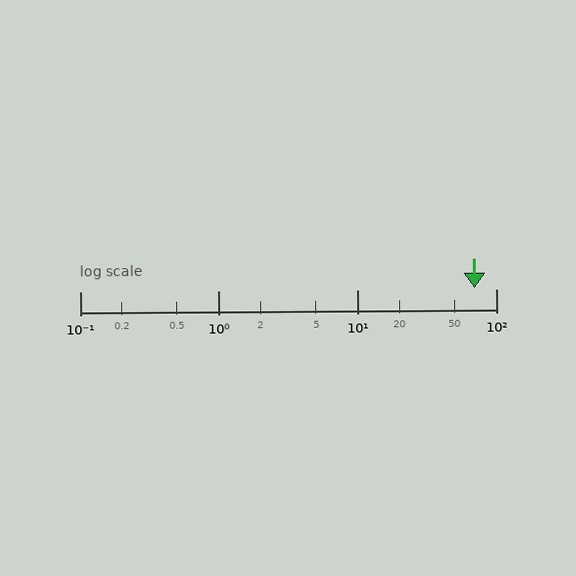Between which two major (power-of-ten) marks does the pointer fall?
The pointer is between 10 and 100.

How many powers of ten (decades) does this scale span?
The scale spans 3 decades, from 0.1 to 100.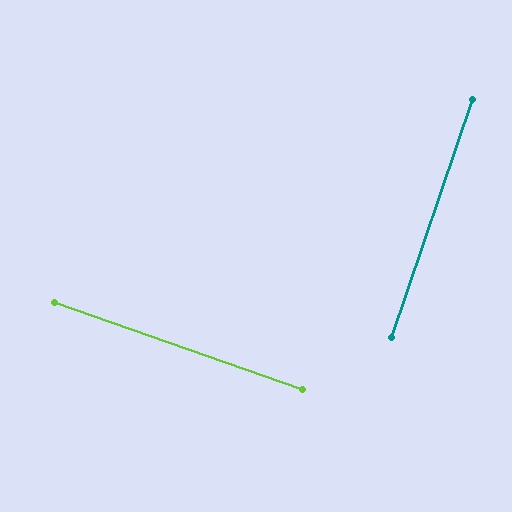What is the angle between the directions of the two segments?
Approximately 90 degrees.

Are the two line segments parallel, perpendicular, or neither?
Perpendicular — they meet at approximately 90°.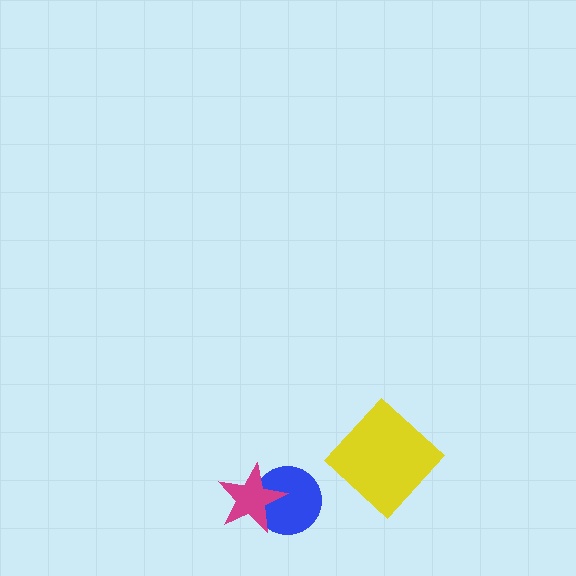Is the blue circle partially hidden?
Yes, it is partially covered by another shape.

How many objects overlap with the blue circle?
1 object overlaps with the blue circle.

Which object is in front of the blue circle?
The magenta star is in front of the blue circle.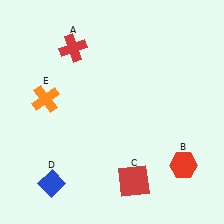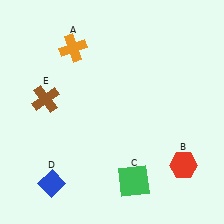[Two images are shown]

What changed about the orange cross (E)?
In Image 1, E is orange. In Image 2, it changed to brown.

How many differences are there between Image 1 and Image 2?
There are 3 differences between the two images.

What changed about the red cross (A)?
In Image 1, A is red. In Image 2, it changed to orange.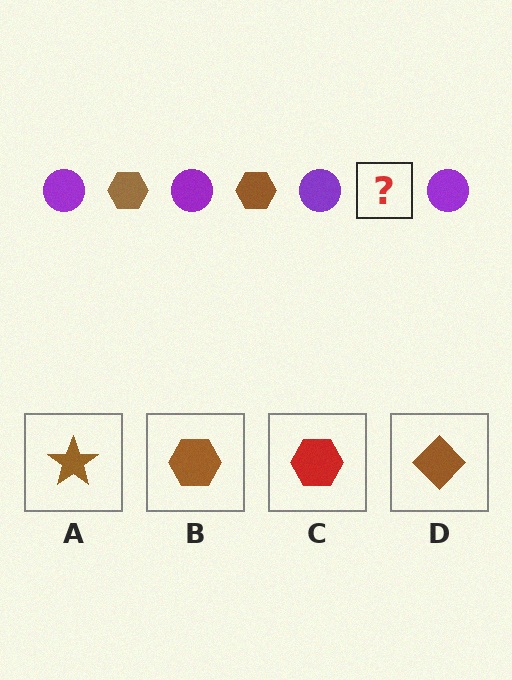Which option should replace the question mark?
Option B.